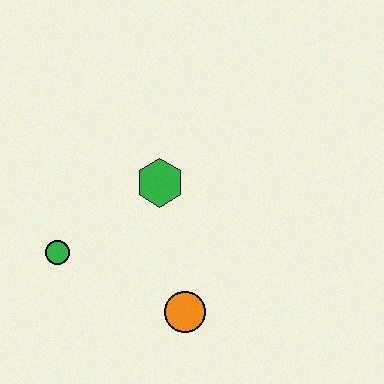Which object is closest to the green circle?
The green hexagon is closest to the green circle.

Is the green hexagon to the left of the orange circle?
Yes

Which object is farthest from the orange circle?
The green circle is farthest from the orange circle.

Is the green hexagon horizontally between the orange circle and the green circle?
Yes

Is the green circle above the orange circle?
Yes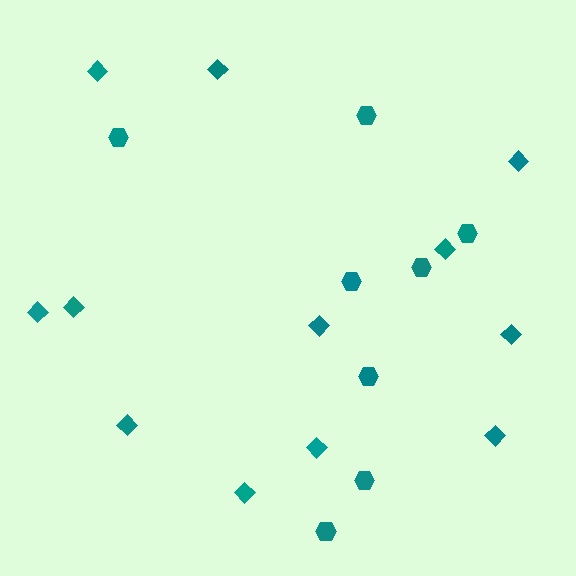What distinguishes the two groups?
There are 2 groups: one group of diamonds (12) and one group of hexagons (8).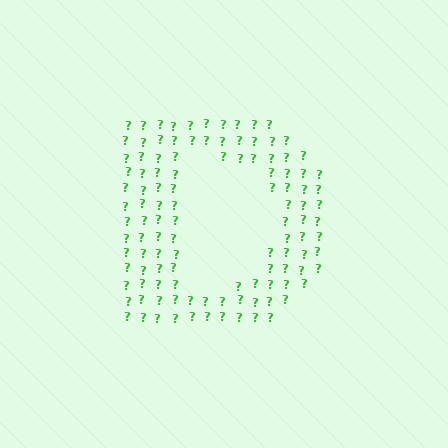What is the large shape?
The large shape is the letter D.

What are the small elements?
The small elements are question marks.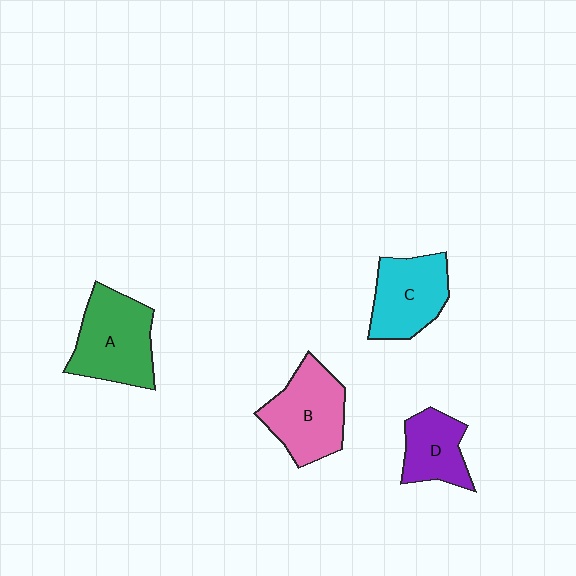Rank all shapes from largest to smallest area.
From largest to smallest: A (green), B (pink), C (cyan), D (purple).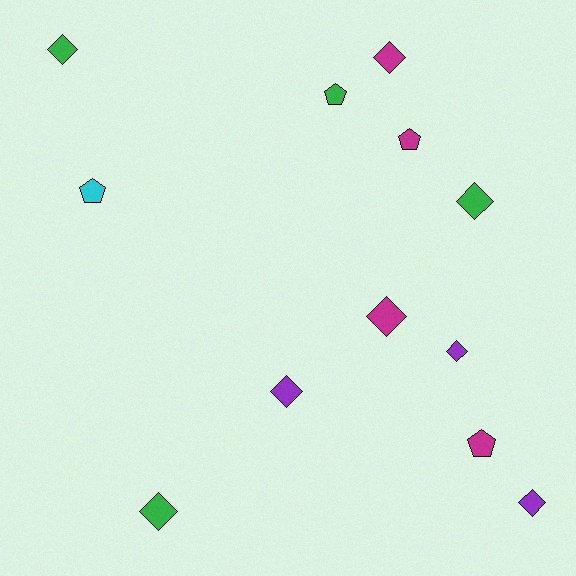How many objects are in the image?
There are 12 objects.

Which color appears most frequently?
Green, with 4 objects.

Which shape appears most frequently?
Diamond, with 8 objects.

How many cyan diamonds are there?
There are no cyan diamonds.